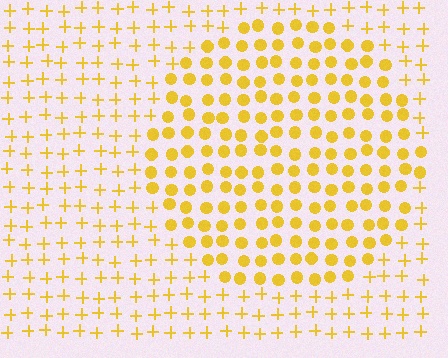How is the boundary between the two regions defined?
The boundary is defined by a change in element shape: circles inside vs. plus signs outside. All elements share the same color and spacing.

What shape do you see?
I see a circle.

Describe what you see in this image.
The image is filled with small yellow elements arranged in a uniform grid. A circle-shaped region contains circles, while the surrounding area contains plus signs. The boundary is defined purely by the change in element shape.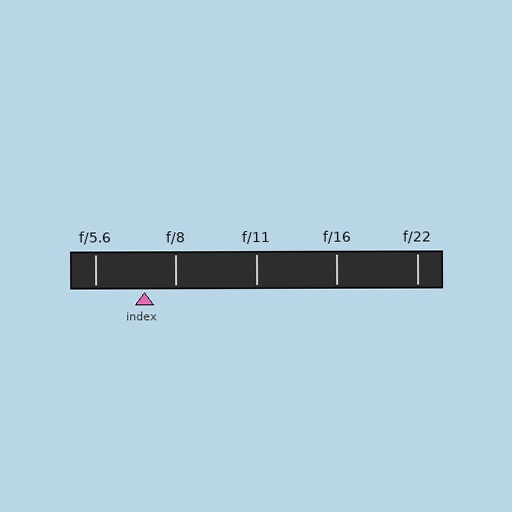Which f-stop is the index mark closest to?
The index mark is closest to f/8.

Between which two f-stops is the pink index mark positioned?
The index mark is between f/5.6 and f/8.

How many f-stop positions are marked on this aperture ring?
There are 5 f-stop positions marked.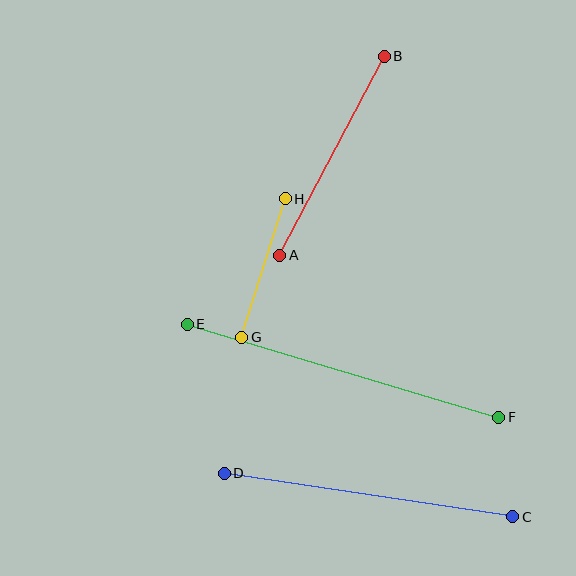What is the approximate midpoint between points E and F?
The midpoint is at approximately (343, 371) pixels.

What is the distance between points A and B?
The distance is approximately 225 pixels.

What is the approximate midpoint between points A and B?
The midpoint is at approximately (332, 156) pixels.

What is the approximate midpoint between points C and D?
The midpoint is at approximately (369, 495) pixels.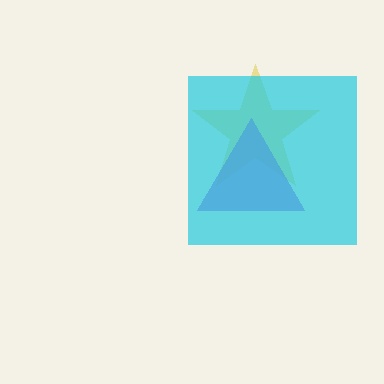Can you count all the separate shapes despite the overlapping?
Yes, there are 3 separate shapes.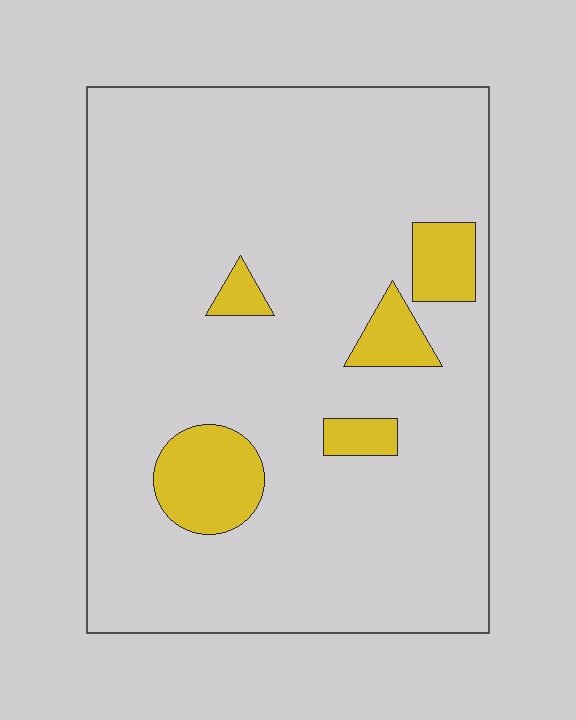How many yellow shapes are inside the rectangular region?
5.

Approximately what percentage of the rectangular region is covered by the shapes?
Approximately 10%.